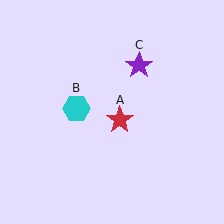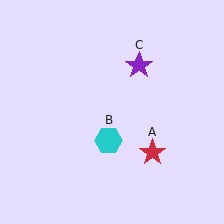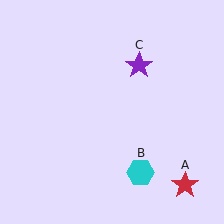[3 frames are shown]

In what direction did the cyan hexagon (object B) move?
The cyan hexagon (object B) moved down and to the right.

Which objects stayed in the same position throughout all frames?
Purple star (object C) remained stationary.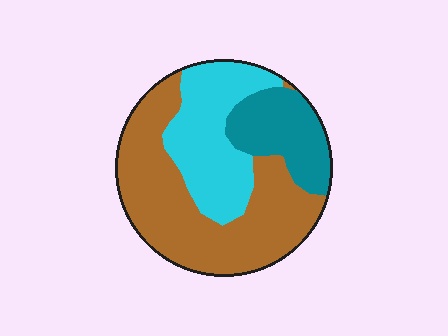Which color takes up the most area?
Brown, at roughly 50%.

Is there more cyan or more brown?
Brown.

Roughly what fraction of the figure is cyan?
Cyan takes up between a quarter and a half of the figure.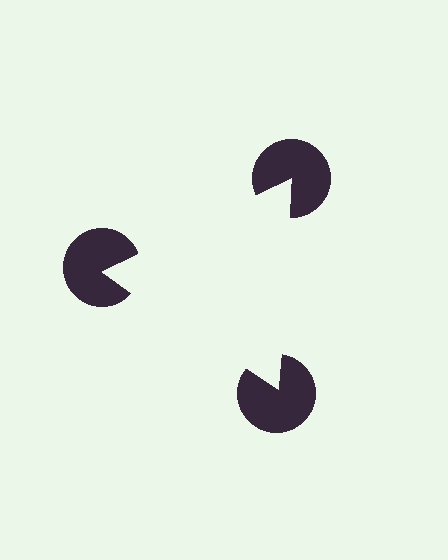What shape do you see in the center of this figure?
An illusory triangle — its edges are inferred from the aligned wedge cuts in the pac-man discs, not physically drawn.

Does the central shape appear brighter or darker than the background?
It typically appears slightly brighter than the background, even though no actual brightness change is drawn.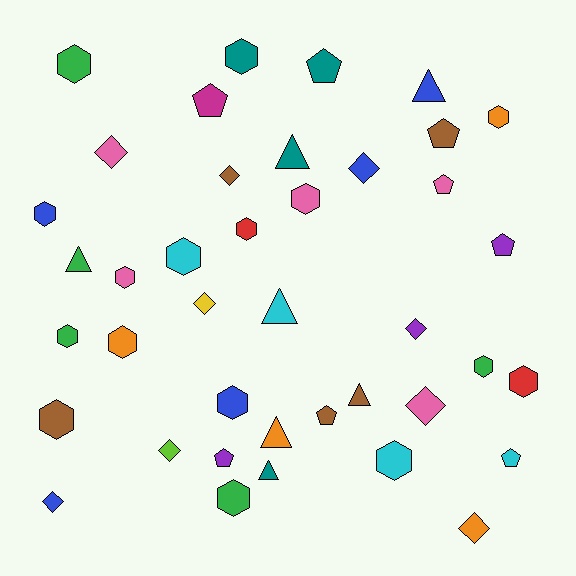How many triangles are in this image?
There are 7 triangles.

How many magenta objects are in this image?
There is 1 magenta object.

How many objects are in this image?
There are 40 objects.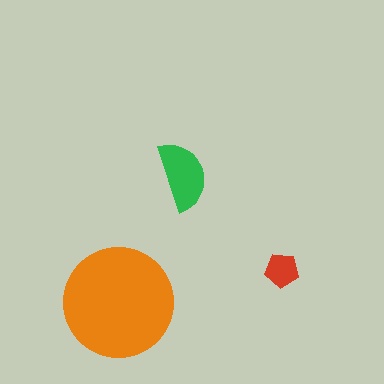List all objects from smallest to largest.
The red pentagon, the green semicircle, the orange circle.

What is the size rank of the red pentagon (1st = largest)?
3rd.